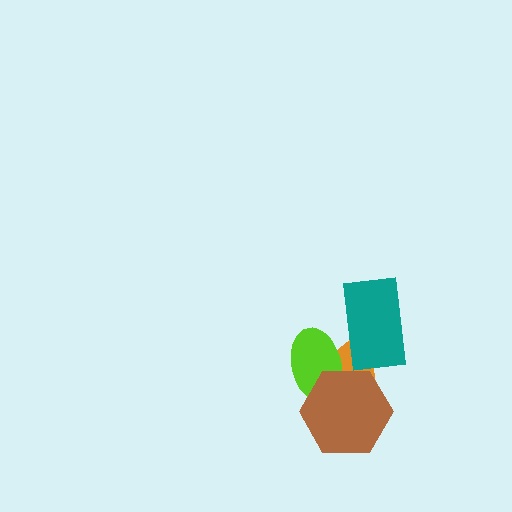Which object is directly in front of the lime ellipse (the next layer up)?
The brown hexagon is directly in front of the lime ellipse.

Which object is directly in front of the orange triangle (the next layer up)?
The lime ellipse is directly in front of the orange triangle.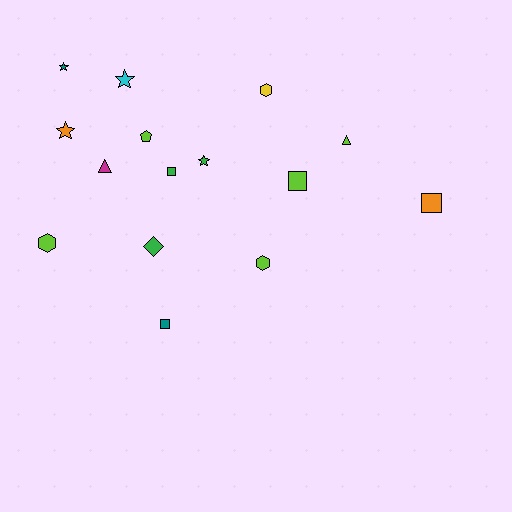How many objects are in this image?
There are 15 objects.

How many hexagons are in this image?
There are 3 hexagons.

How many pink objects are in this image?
There are no pink objects.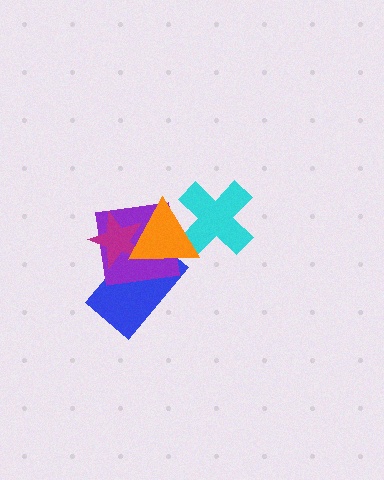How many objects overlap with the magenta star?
3 objects overlap with the magenta star.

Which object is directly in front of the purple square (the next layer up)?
The magenta star is directly in front of the purple square.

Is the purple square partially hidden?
Yes, it is partially covered by another shape.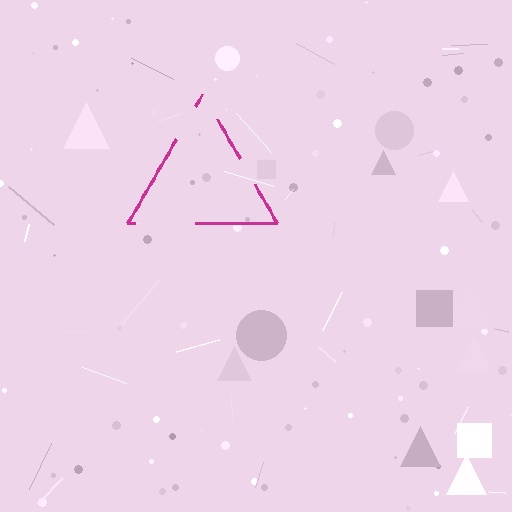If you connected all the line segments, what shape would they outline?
They would outline a triangle.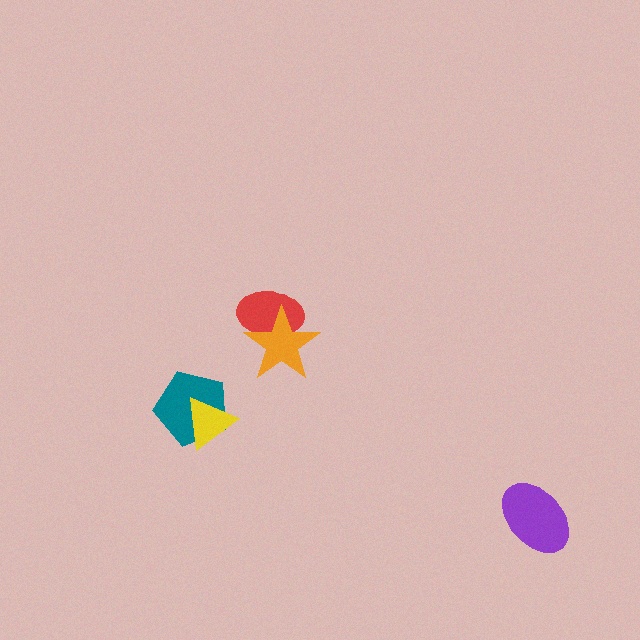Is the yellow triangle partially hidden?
No, no other shape covers it.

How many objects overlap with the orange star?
1 object overlaps with the orange star.